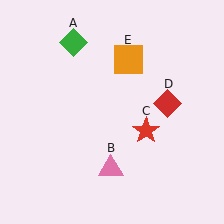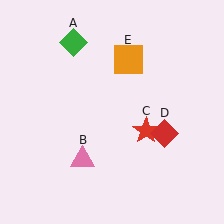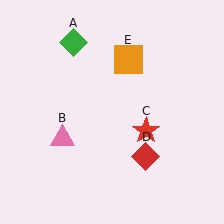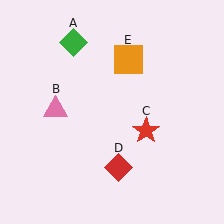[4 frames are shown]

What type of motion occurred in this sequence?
The pink triangle (object B), red diamond (object D) rotated clockwise around the center of the scene.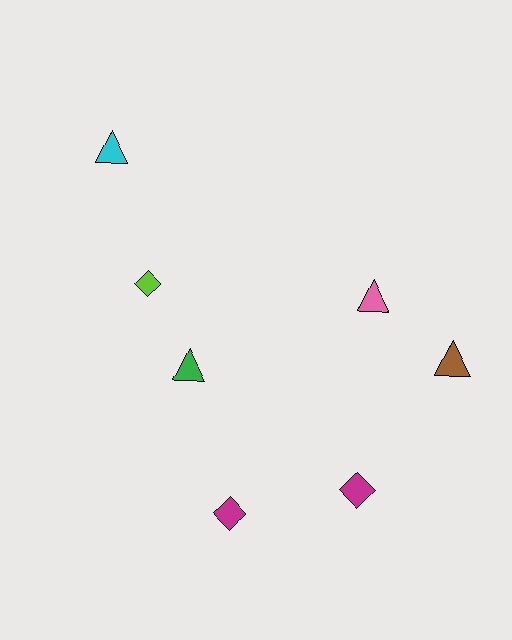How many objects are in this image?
There are 7 objects.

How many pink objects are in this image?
There is 1 pink object.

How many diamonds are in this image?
There are 3 diamonds.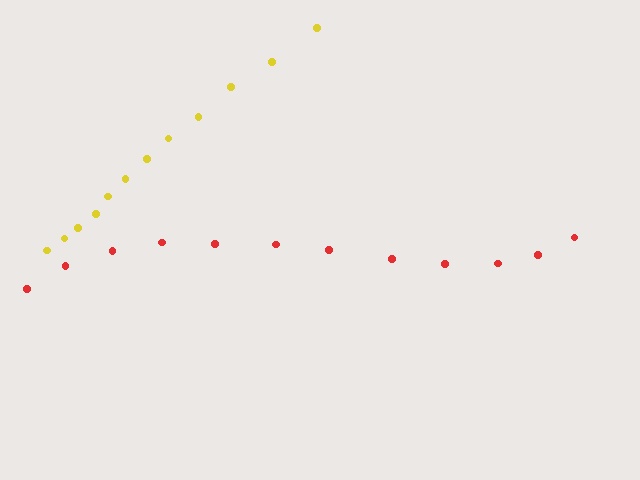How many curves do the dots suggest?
There are 2 distinct paths.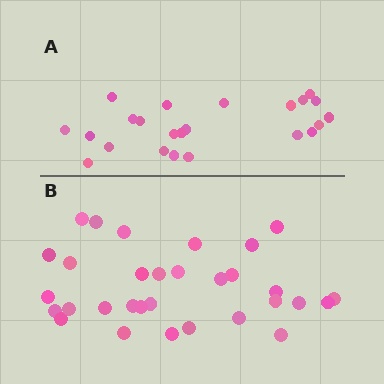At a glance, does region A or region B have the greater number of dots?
Region B (the bottom region) has more dots.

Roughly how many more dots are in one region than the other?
Region B has roughly 8 or so more dots than region A.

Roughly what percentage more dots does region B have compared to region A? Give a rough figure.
About 35% more.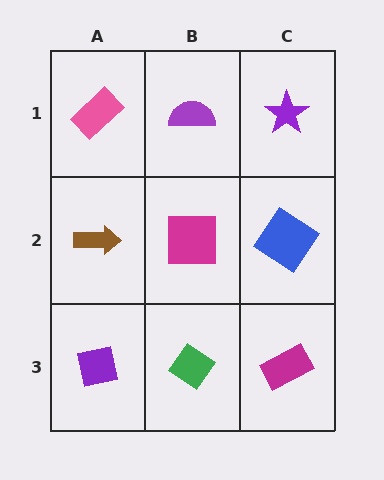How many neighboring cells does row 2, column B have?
4.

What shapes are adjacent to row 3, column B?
A magenta square (row 2, column B), a purple square (row 3, column A), a magenta rectangle (row 3, column C).